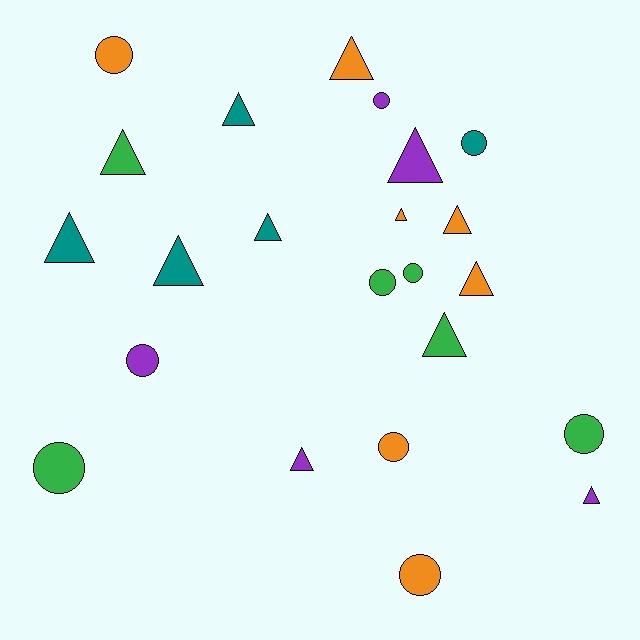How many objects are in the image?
There are 23 objects.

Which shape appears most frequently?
Triangle, with 13 objects.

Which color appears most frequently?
Orange, with 7 objects.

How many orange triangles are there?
There are 4 orange triangles.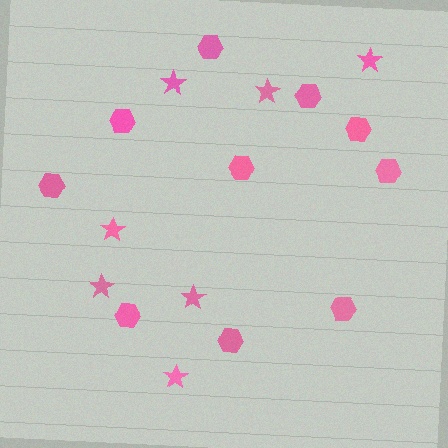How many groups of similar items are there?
There are 2 groups: one group of hexagons (10) and one group of stars (7).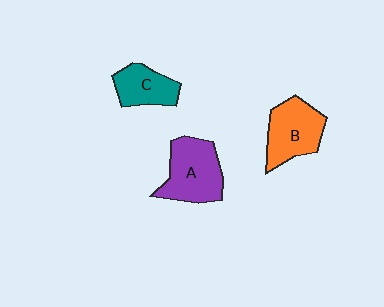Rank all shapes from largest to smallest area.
From largest to smallest: A (purple), B (orange), C (teal).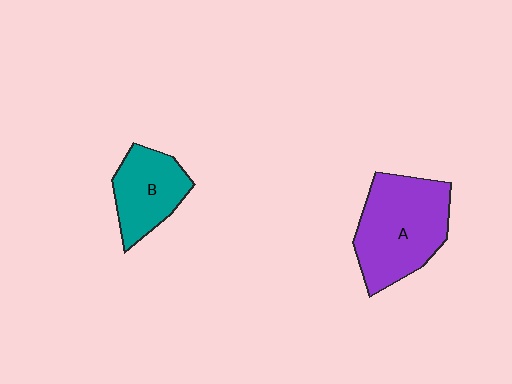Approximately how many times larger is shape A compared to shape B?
Approximately 1.6 times.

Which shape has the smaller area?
Shape B (teal).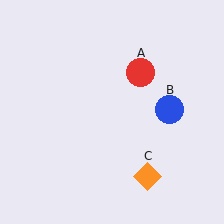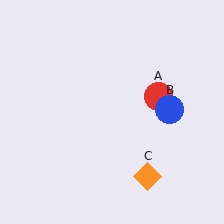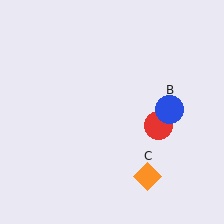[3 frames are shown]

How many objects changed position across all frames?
1 object changed position: red circle (object A).